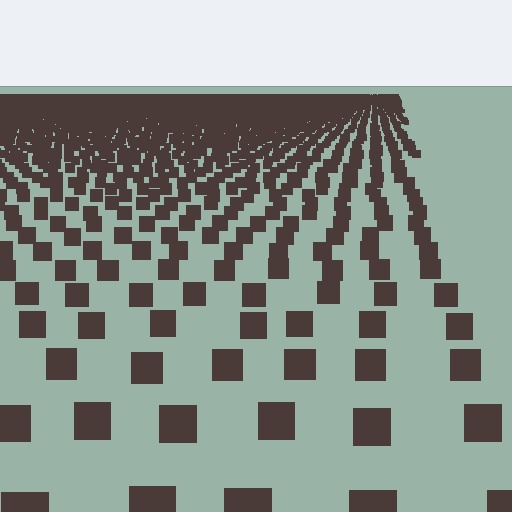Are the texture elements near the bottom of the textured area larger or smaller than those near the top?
Larger. Near the bottom, elements are closer to the viewer and appear at a bigger on-screen size.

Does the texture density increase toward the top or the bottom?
Density increases toward the top.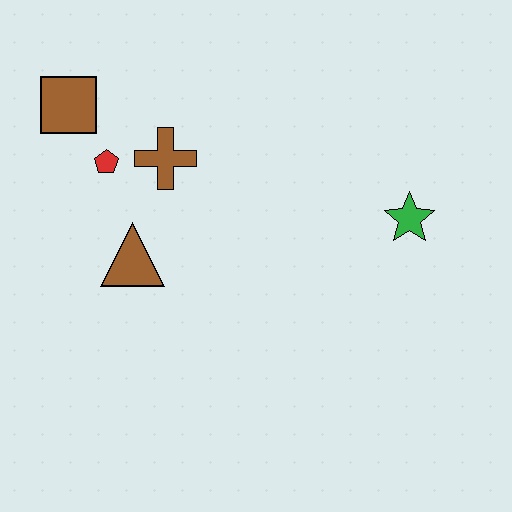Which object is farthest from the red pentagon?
The green star is farthest from the red pentagon.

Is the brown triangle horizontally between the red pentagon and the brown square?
No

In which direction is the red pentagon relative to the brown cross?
The red pentagon is to the left of the brown cross.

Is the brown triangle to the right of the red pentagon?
Yes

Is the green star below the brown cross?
Yes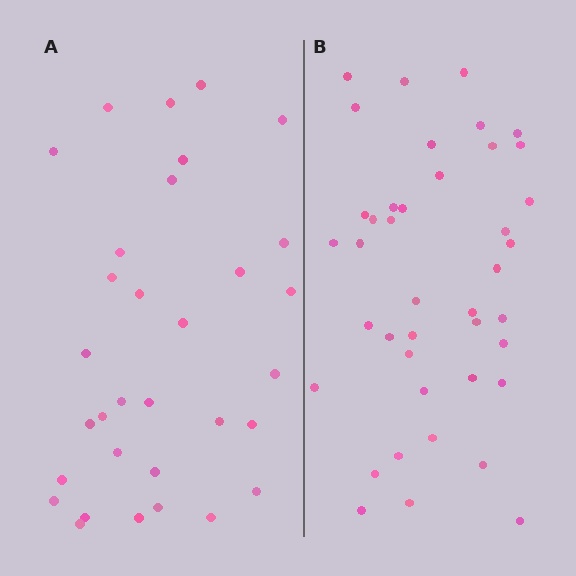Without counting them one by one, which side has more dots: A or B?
Region B (the right region) has more dots.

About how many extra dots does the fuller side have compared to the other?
Region B has roughly 8 or so more dots than region A.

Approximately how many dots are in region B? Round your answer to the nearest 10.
About 40 dots. (The exact count is 41, which rounds to 40.)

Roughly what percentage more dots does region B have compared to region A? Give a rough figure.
About 30% more.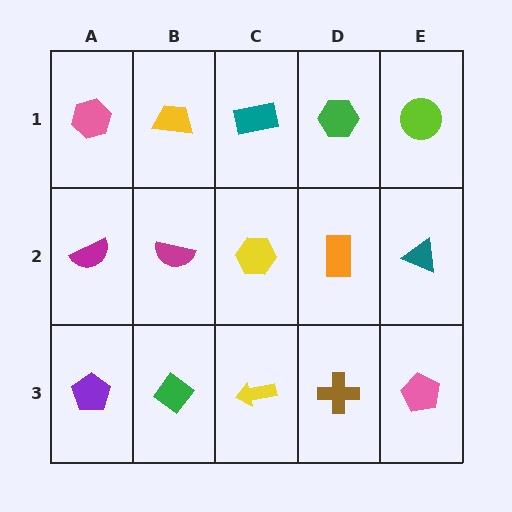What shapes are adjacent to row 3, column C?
A yellow hexagon (row 2, column C), a green diamond (row 3, column B), a brown cross (row 3, column D).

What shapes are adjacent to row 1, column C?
A yellow hexagon (row 2, column C), a yellow trapezoid (row 1, column B), a green hexagon (row 1, column D).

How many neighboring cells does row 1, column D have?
3.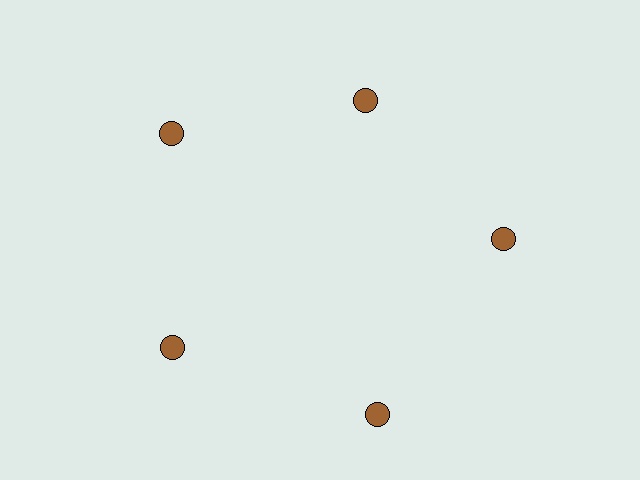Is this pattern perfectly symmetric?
No. The 5 brown circles are arranged in a ring, but one element near the 1 o'clock position is pulled inward toward the center, breaking the 5-fold rotational symmetry.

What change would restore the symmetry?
The symmetry would be restored by moving it outward, back onto the ring so that all 5 circles sit at equal angles and equal distance from the center.